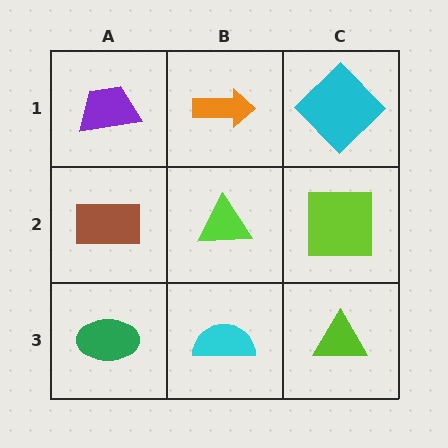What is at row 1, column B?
An orange arrow.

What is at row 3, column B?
A cyan semicircle.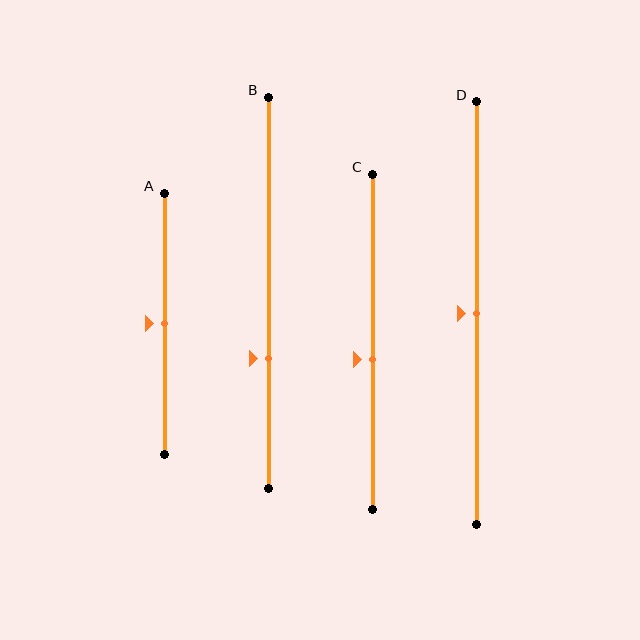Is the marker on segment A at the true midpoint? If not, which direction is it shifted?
Yes, the marker on segment A is at the true midpoint.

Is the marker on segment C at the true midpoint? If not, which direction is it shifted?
No, the marker on segment C is shifted downward by about 5% of the segment length.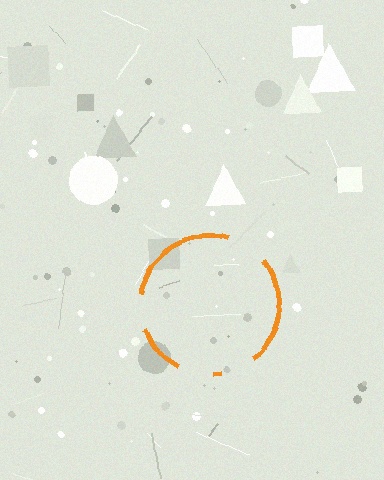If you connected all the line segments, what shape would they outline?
They would outline a circle.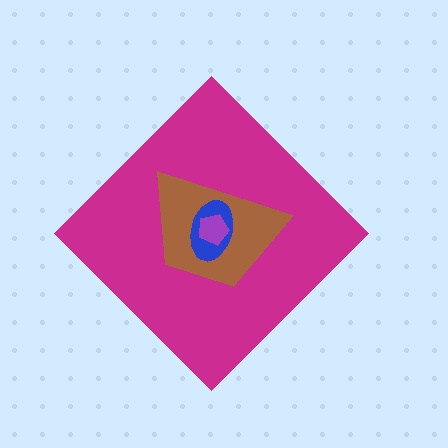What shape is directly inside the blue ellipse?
The purple pentagon.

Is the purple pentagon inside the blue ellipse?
Yes.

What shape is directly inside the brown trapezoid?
The blue ellipse.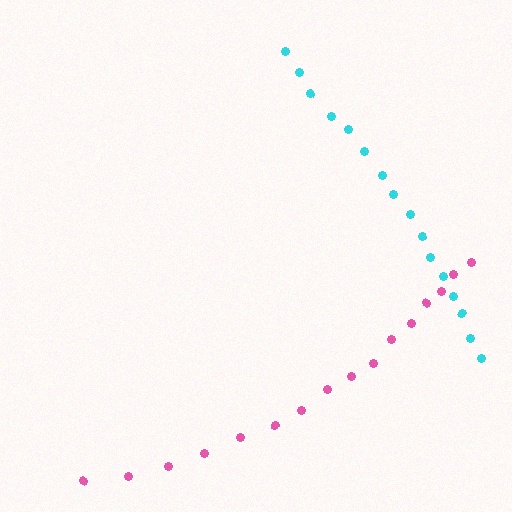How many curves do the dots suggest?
There are 2 distinct paths.